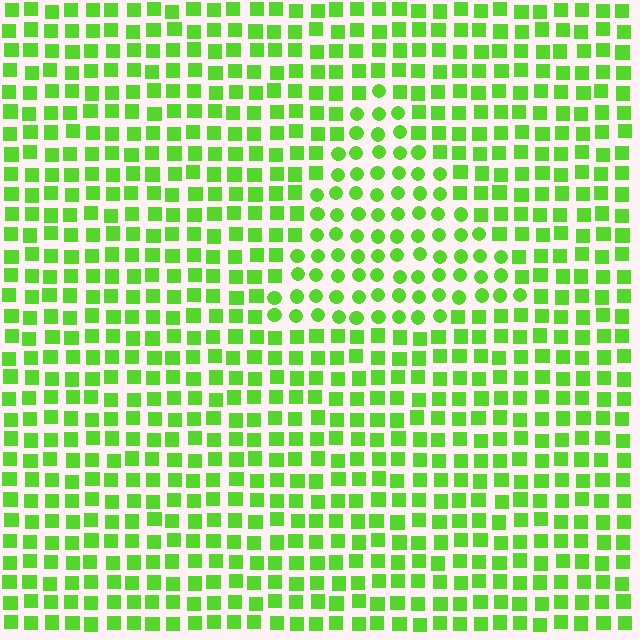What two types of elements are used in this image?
The image uses circles inside the triangle region and squares outside it.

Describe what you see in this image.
The image is filled with small lime elements arranged in a uniform grid. A triangle-shaped region contains circles, while the surrounding area contains squares. The boundary is defined purely by the change in element shape.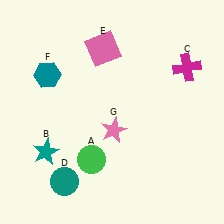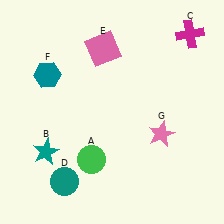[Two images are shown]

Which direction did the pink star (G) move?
The pink star (G) moved right.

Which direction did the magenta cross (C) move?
The magenta cross (C) moved up.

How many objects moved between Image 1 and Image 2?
2 objects moved between the two images.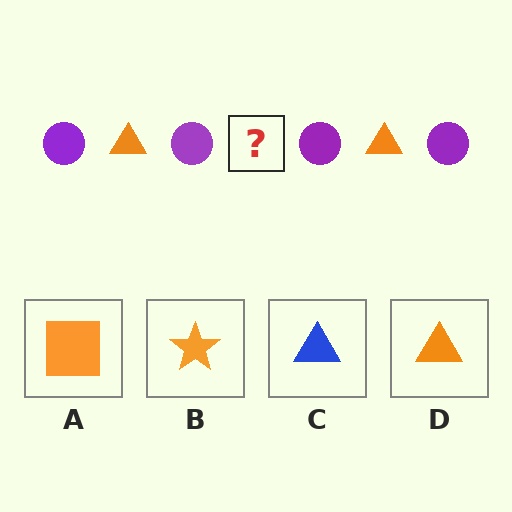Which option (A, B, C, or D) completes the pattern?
D.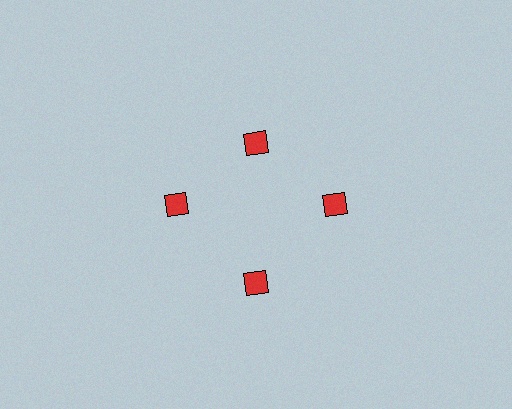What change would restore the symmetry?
The symmetry would be restored by moving it outward, back onto the ring so that all 4 squares sit at equal angles and equal distance from the center.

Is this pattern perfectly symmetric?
No. The 4 red squares are arranged in a ring, but one element near the 12 o'clock position is pulled inward toward the center, breaking the 4-fold rotational symmetry.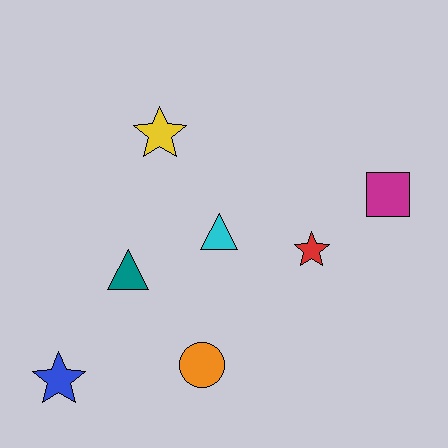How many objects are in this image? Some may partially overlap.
There are 7 objects.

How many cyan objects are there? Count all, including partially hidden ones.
There is 1 cyan object.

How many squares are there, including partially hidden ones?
There is 1 square.